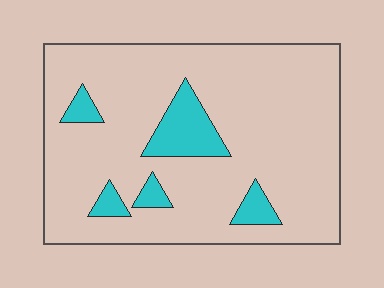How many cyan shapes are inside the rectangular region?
5.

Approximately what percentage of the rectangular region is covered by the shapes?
Approximately 15%.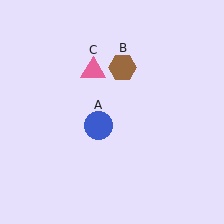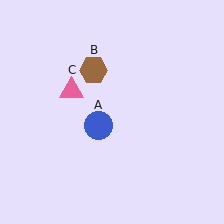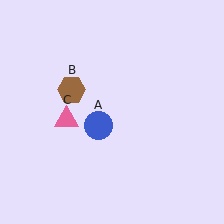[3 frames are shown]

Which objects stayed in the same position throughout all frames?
Blue circle (object A) remained stationary.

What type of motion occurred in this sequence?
The brown hexagon (object B), pink triangle (object C) rotated counterclockwise around the center of the scene.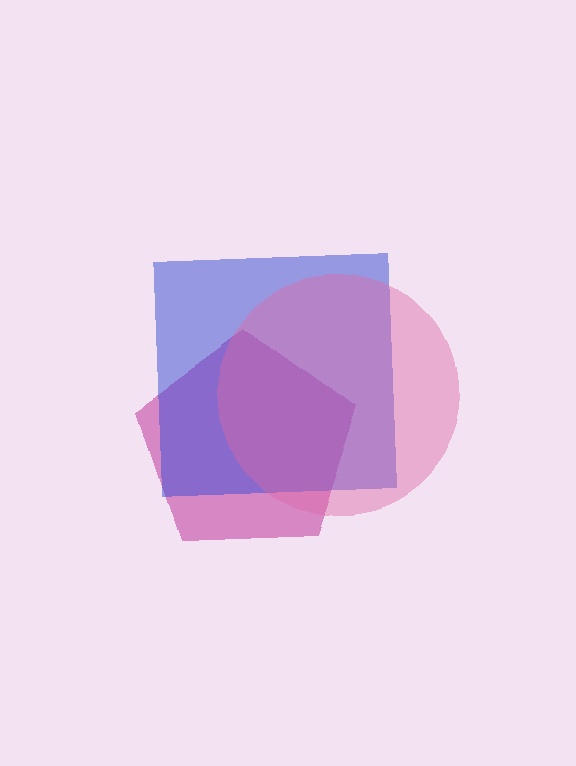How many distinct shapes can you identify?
There are 3 distinct shapes: a magenta pentagon, a blue square, a pink circle.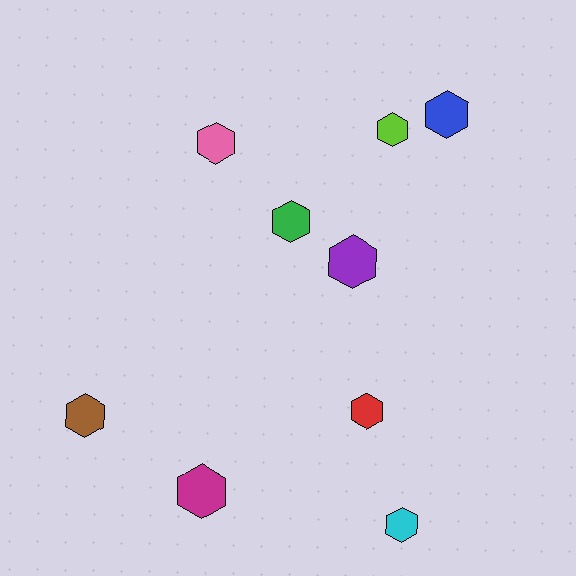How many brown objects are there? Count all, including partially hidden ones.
There is 1 brown object.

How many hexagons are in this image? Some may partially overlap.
There are 9 hexagons.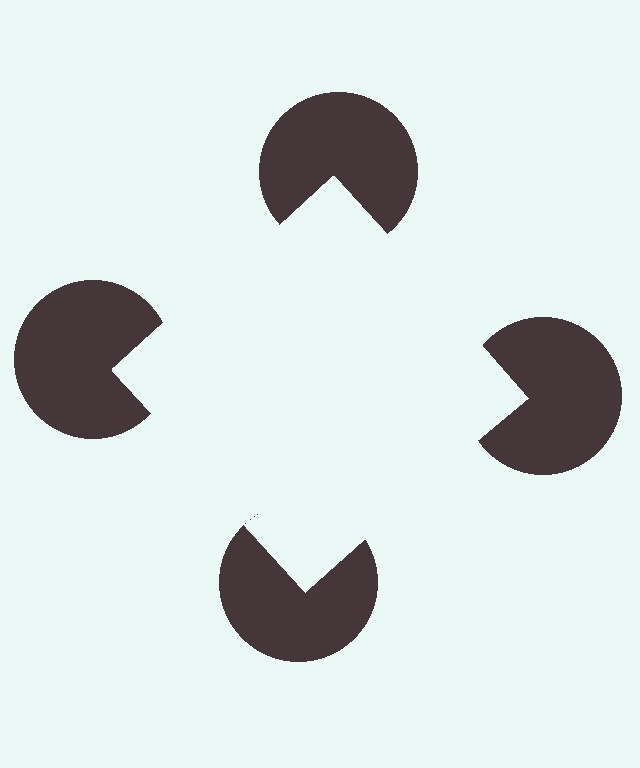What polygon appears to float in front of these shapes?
An illusory square — its edges are inferred from the aligned wedge cuts in the pac-man discs, not physically drawn.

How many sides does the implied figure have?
4 sides.